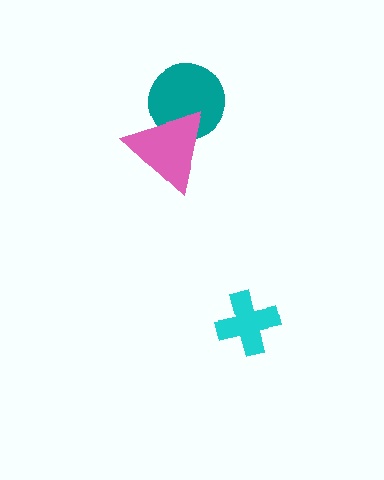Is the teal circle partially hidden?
Yes, it is partially covered by another shape.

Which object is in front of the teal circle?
The pink triangle is in front of the teal circle.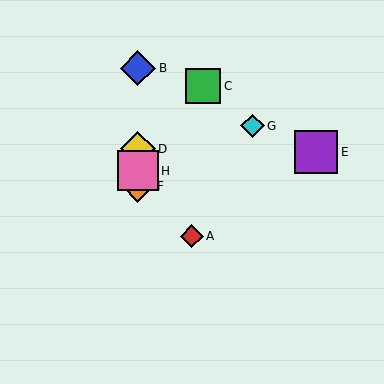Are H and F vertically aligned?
Yes, both are at x≈138.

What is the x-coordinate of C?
Object C is at x≈203.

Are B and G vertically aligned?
No, B is at x≈138 and G is at x≈252.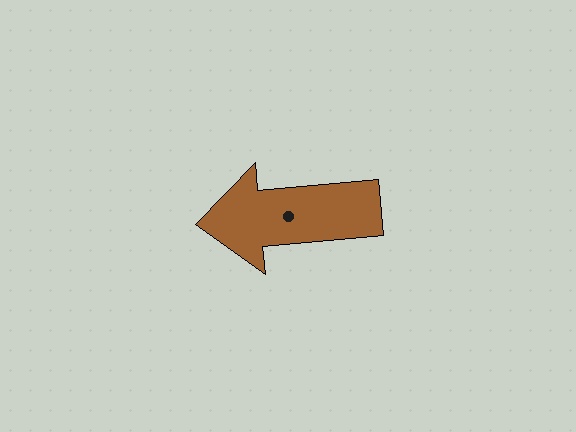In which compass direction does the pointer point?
West.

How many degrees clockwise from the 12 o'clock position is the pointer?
Approximately 265 degrees.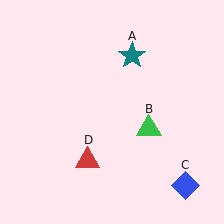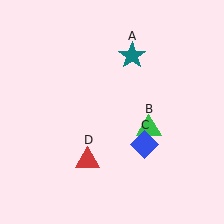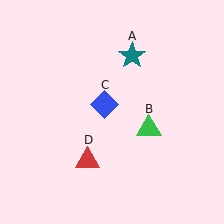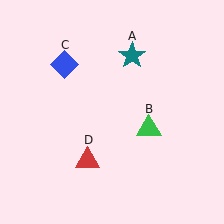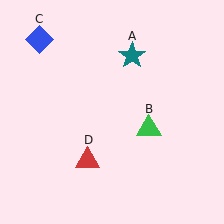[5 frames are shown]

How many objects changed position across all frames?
1 object changed position: blue diamond (object C).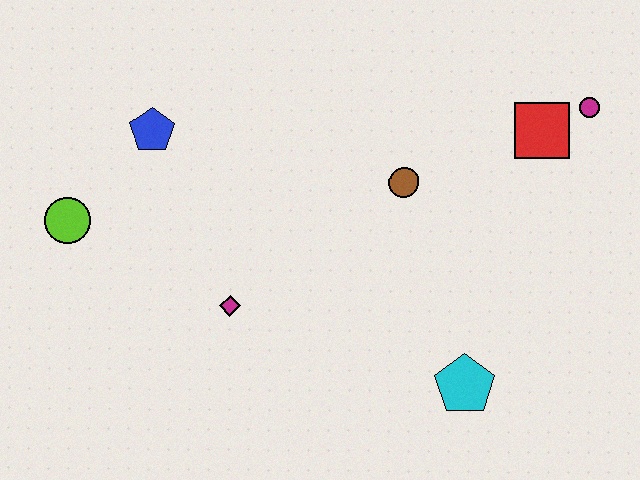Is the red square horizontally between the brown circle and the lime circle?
No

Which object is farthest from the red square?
The lime circle is farthest from the red square.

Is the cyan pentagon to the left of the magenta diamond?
No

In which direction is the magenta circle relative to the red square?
The magenta circle is to the right of the red square.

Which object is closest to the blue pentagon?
The lime circle is closest to the blue pentagon.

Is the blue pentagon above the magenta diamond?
Yes